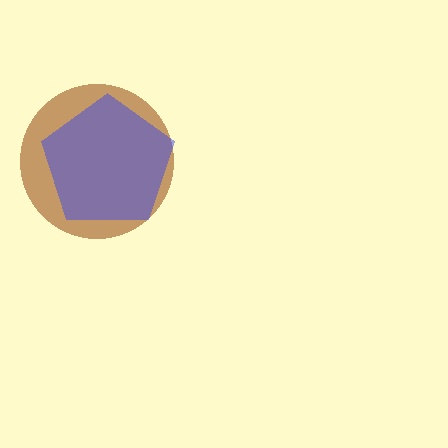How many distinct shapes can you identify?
There are 2 distinct shapes: a brown circle, a blue pentagon.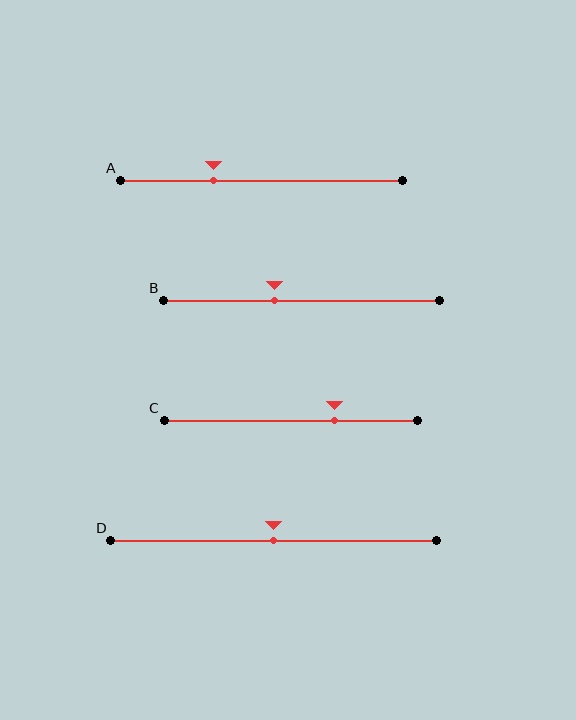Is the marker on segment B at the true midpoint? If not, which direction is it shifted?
No, the marker on segment B is shifted to the left by about 10% of the segment length.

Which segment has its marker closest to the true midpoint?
Segment D has its marker closest to the true midpoint.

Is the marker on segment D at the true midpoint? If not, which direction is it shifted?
Yes, the marker on segment D is at the true midpoint.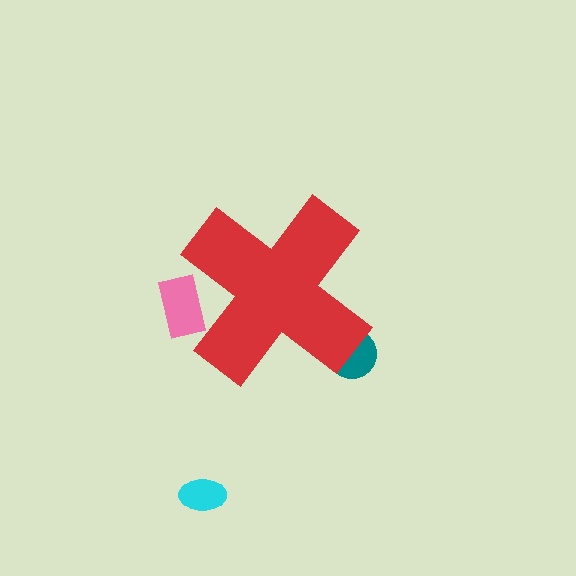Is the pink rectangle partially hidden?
Yes, the pink rectangle is partially hidden behind the red cross.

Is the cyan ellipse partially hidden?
No, the cyan ellipse is fully visible.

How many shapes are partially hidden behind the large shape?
2 shapes are partially hidden.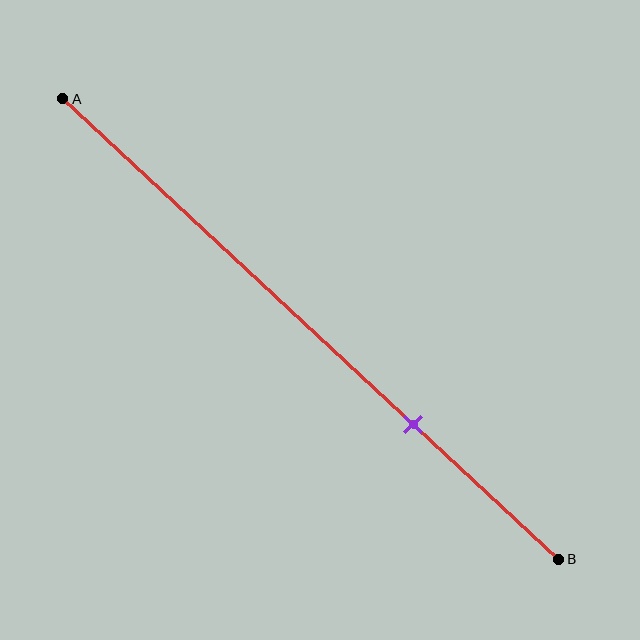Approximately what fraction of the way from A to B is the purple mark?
The purple mark is approximately 70% of the way from A to B.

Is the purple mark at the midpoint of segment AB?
No, the mark is at about 70% from A, not at the 50% midpoint.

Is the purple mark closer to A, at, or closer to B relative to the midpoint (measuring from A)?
The purple mark is closer to point B than the midpoint of segment AB.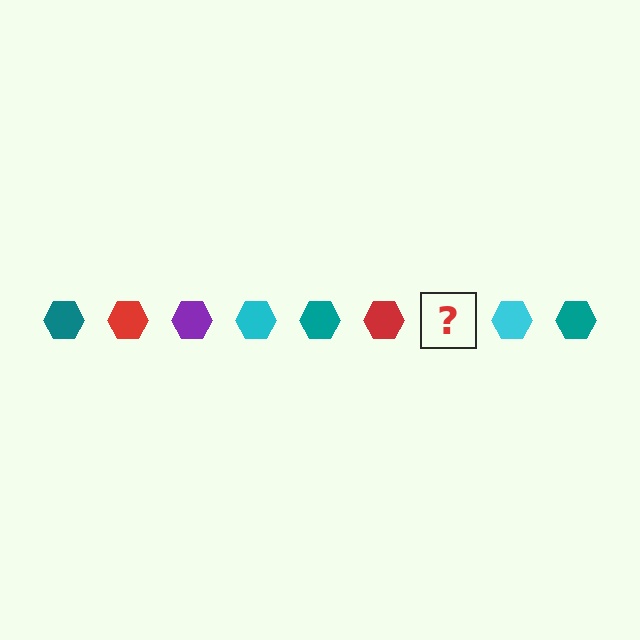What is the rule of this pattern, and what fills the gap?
The rule is that the pattern cycles through teal, red, purple, cyan hexagons. The gap should be filled with a purple hexagon.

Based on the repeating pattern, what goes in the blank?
The blank should be a purple hexagon.